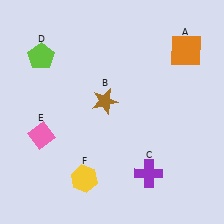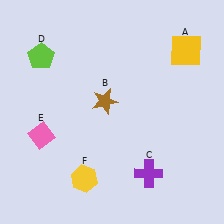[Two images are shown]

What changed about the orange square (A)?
In Image 1, A is orange. In Image 2, it changed to yellow.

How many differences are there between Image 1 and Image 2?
There is 1 difference between the two images.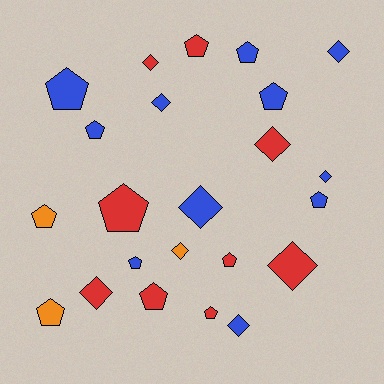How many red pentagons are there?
There are 5 red pentagons.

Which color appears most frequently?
Blue, with 11 objects.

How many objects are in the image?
There are 23 objects.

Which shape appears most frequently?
Pentagon, with 13 objects.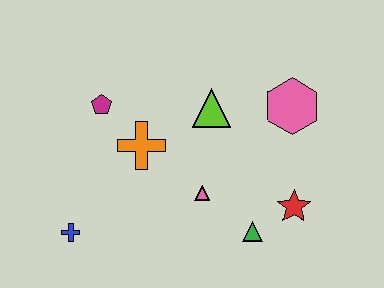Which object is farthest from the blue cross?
The pink hexagon is farthest from the blue cross.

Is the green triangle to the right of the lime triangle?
Yes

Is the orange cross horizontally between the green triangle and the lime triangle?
No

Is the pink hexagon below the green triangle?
No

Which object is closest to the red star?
The green triangle is closest to the red star.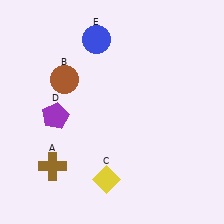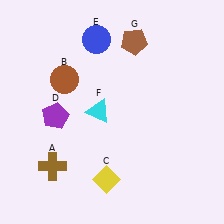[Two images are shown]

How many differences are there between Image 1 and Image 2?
There are 2 differences between the two images.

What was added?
A cyan triangle (F), a brown pentagon (G) were added in Image 2.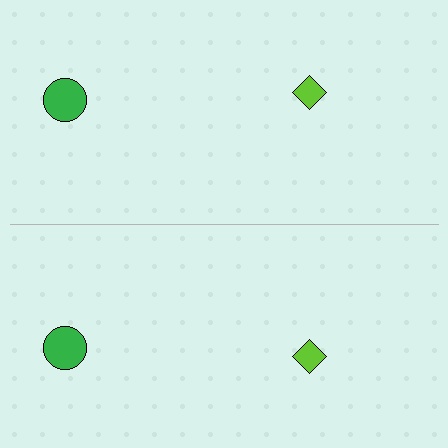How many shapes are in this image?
There are 4 shapes in this image.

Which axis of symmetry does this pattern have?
The pattern has a horizontal axis of symmetry running through the center of the image.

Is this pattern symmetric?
Yes, this pattern has bilateral (reflection) symmetry.